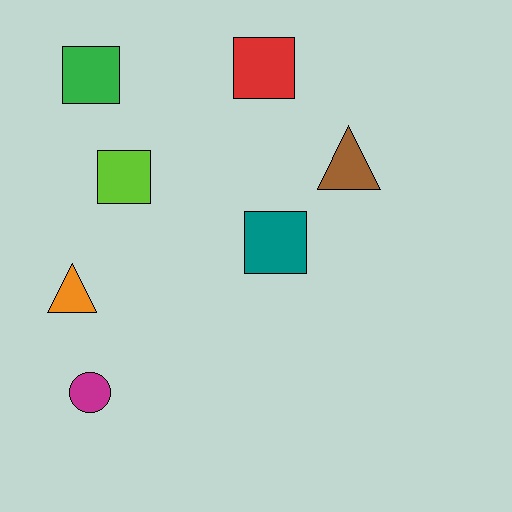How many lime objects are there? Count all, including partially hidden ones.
There is 1 lime object.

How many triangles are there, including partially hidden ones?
There are 2 triangles.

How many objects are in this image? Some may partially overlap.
There are 7 objects.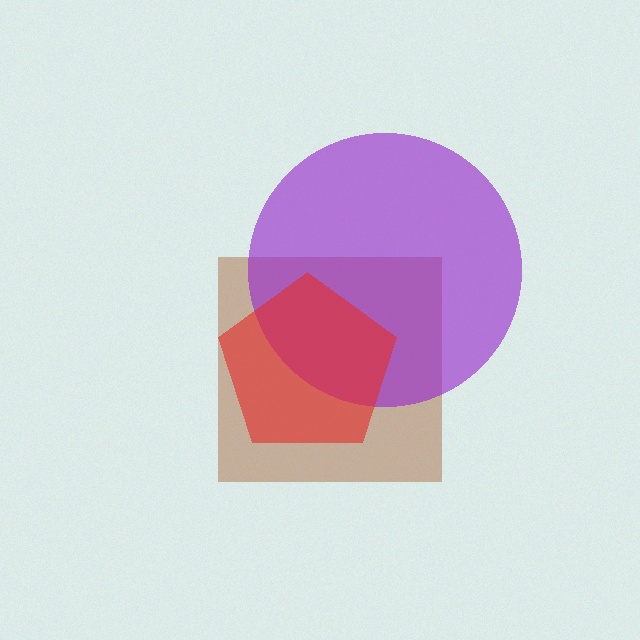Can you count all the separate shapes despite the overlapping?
Yes, there are 3 separate shapes.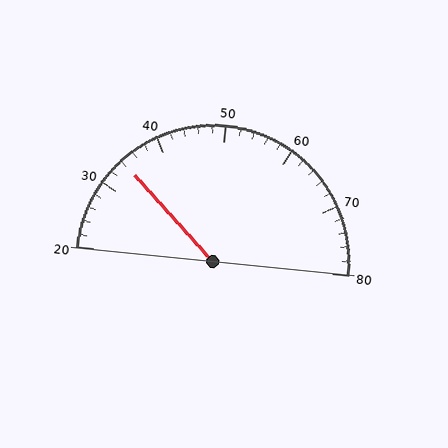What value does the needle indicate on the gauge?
The needle indicates approximately 34.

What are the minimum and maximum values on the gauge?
The gauge ranges from 20 to 80.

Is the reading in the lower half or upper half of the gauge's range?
The reading is in the lower half of the range (20 to 80).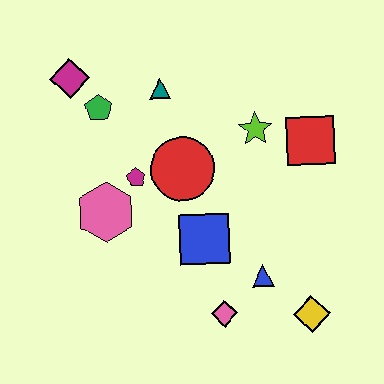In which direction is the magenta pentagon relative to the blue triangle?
The magenta pentagon is to the left of the blue triangle.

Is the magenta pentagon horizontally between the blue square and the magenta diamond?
Yes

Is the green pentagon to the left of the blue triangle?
Yes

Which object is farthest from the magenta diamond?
The yellow diamond is farthest from the magenta diamond.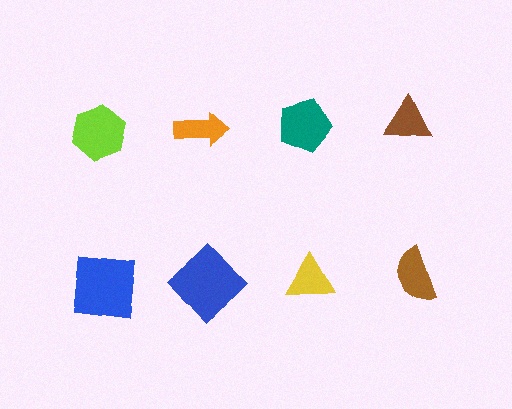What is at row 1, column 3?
A teal pentagon.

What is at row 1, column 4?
A brown triangle.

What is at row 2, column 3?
A yellow triangle.